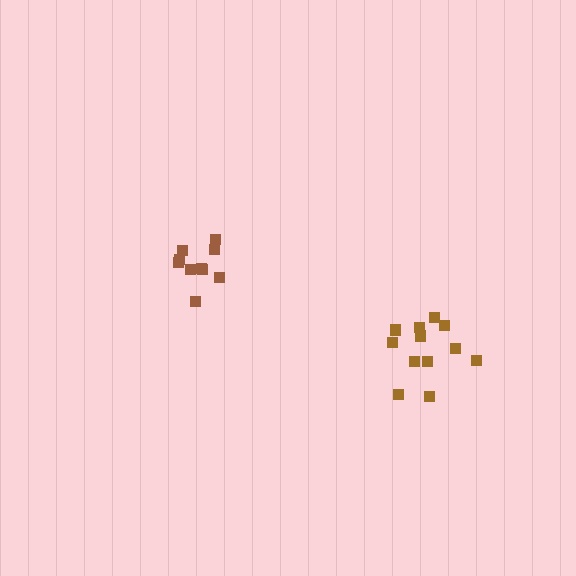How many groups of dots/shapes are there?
There are 2 groups.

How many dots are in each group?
Group 1: 10 dots, Group 2: 12 dots (22 total).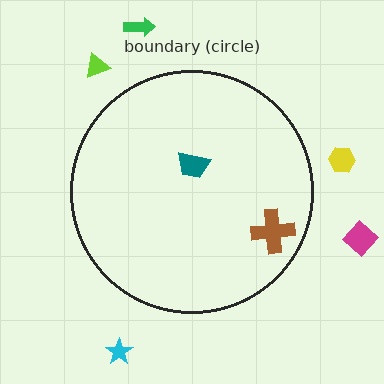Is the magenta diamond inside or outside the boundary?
Outside.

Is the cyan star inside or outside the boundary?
Outside.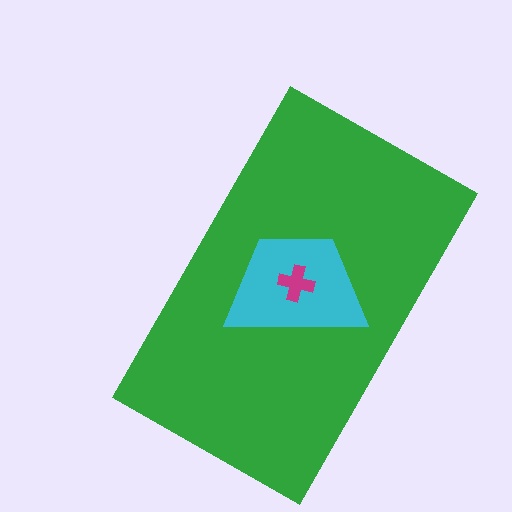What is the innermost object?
The magenta cross.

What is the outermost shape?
The green rectangle.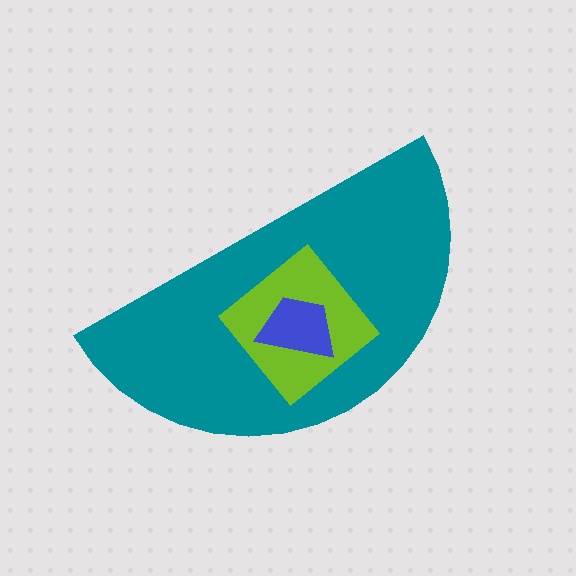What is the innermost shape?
The blue trapezoid.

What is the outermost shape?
The teal semicircle.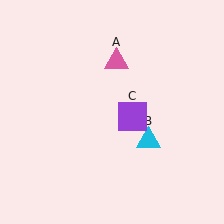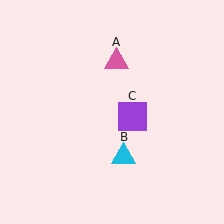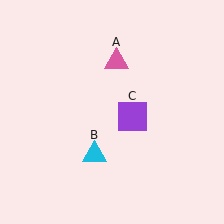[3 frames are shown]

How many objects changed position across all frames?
1 object changed position: cyan triangle (object B).